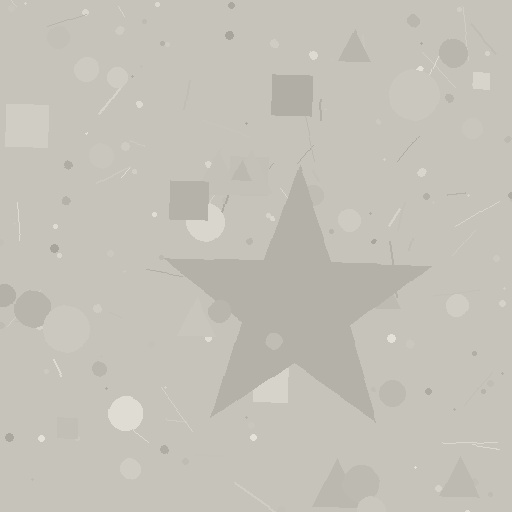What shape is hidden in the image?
A star is hidden in the image.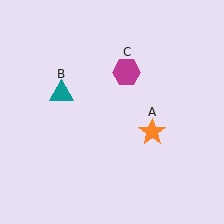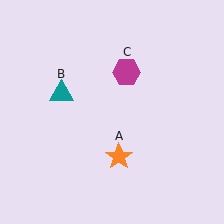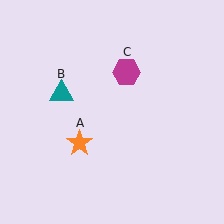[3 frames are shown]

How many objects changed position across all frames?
1 object changed position: orange star (object A).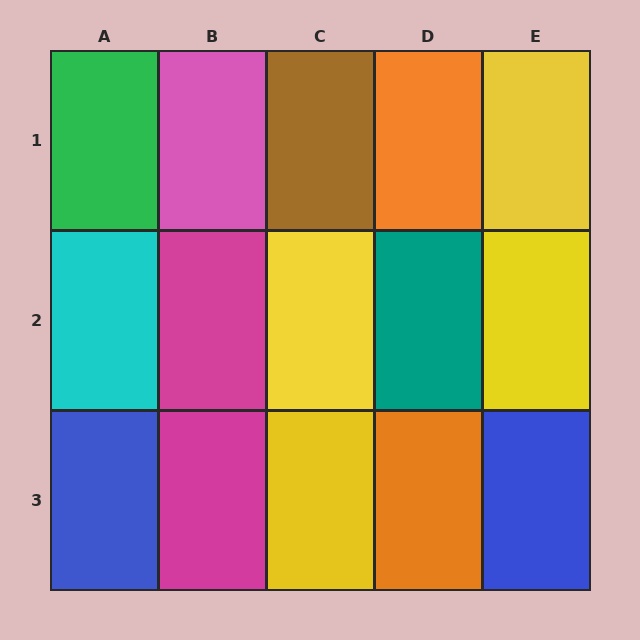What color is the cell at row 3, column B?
Magenta.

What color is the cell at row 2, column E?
Yellow.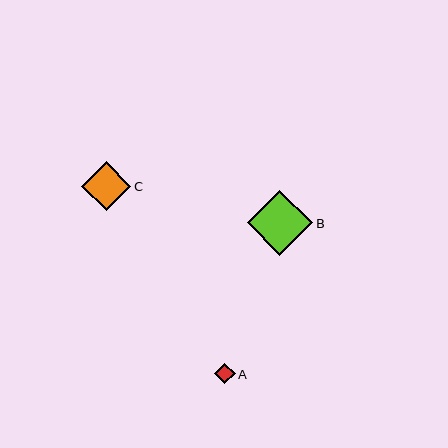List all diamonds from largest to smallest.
From largest to smallest: B, C, A.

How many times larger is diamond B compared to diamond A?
Diamond B is approximately 3.2 times the size of diamond A.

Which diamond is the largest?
Diamond B is the largest with a size of approximately 65 pixels.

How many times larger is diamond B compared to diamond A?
Diamond B is approximately 3.2 times the size of diamond A.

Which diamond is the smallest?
Diamond A is the smallest with a size of approximately 20 pixels.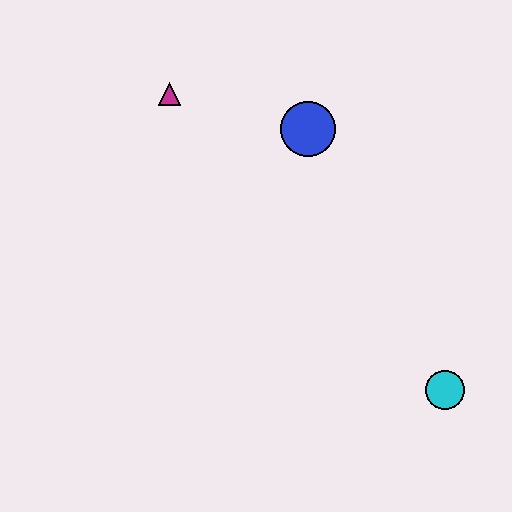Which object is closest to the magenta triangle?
The blue circle is closest to the magenta triangle.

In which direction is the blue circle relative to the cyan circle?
The blue circle is above the cyan circle.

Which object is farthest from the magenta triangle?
The cyan circle is farthest from the magenta triangle.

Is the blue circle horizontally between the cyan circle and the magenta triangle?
Yes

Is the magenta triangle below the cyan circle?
No